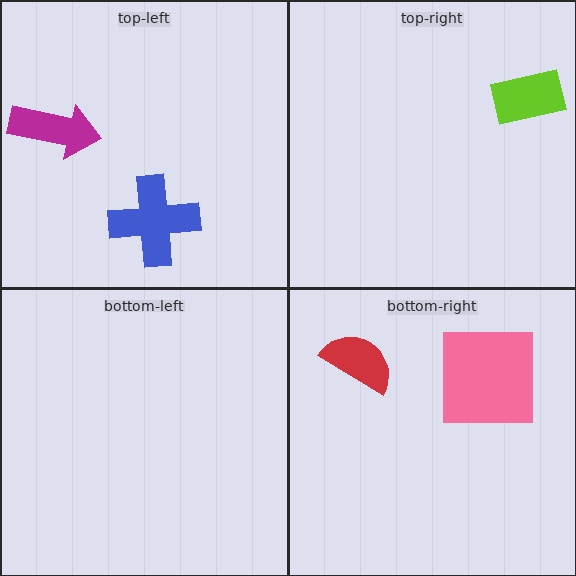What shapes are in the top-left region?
The magenta arrow, the blue cross.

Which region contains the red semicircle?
The bottom-right region.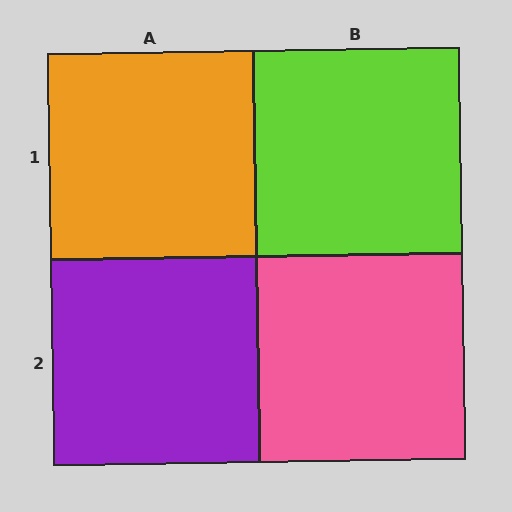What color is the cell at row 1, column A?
Orange.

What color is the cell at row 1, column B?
Lime.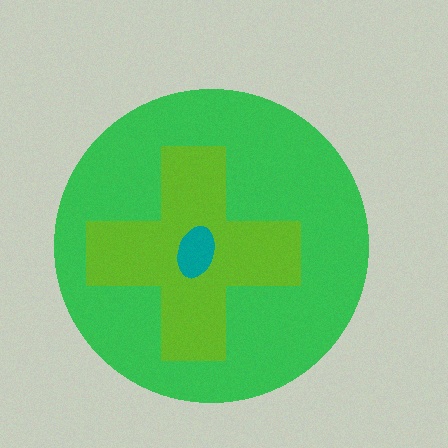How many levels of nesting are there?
3.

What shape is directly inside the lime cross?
The teal ellipse.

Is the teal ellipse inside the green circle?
Yes.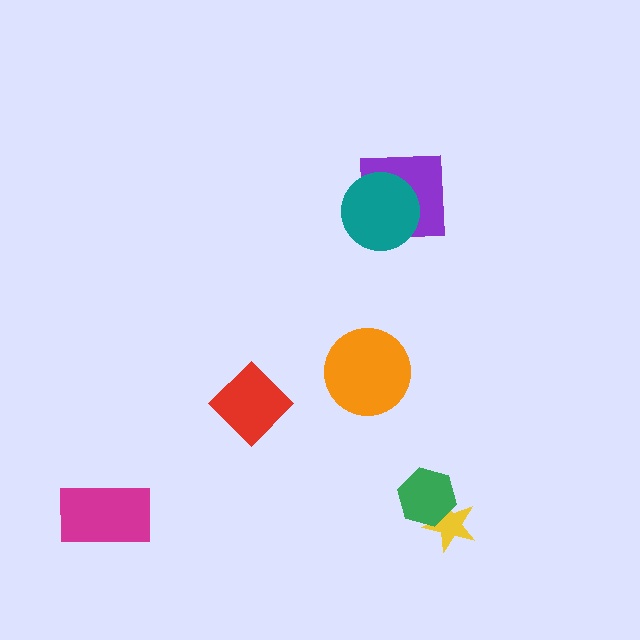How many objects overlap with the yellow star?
1 object overlaps with the yellow star.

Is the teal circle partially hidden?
No, no other shape covers it.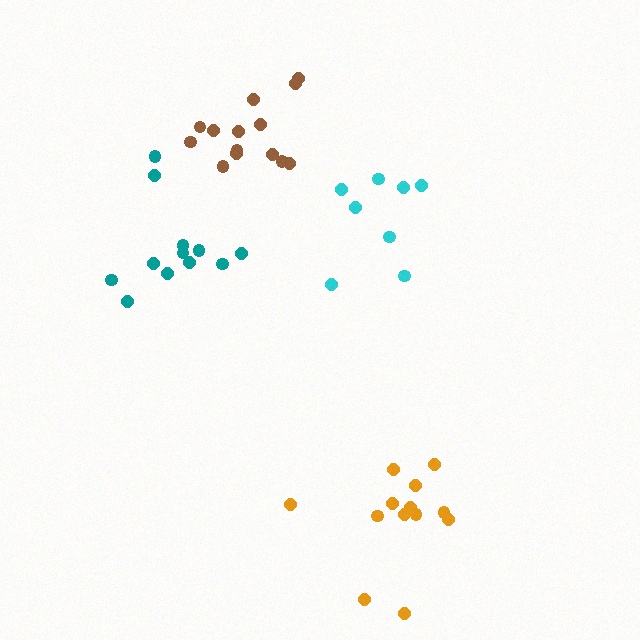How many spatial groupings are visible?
There are 4 spatial groupings.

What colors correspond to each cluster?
The clusters are colored: teal, brown, cyan, orange.